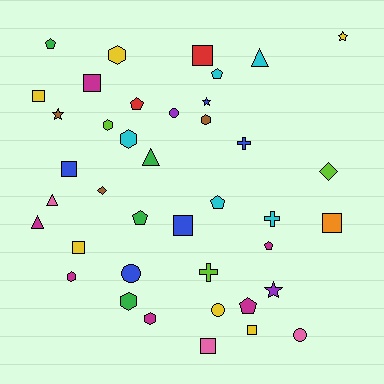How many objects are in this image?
There are 40 objects.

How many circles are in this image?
There are 4 circles.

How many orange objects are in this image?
There is 1 orange object.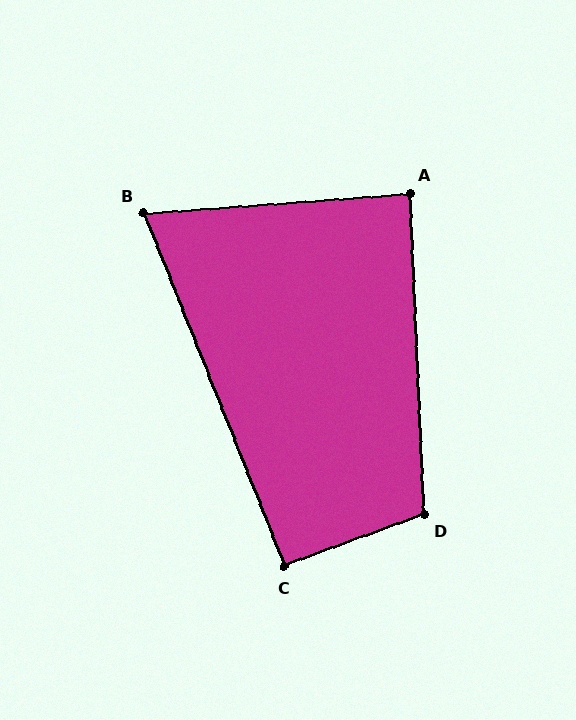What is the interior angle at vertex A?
Approximately 88 degrees (approximately right).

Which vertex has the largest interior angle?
D, at approximately 108 degrees.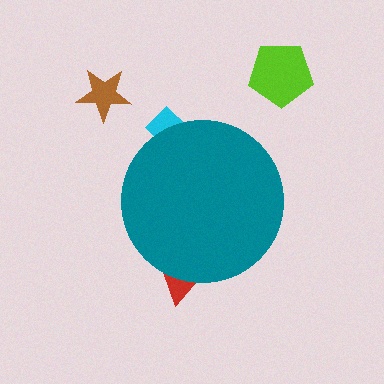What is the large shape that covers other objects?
A teal circle.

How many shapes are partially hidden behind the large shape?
2 shapes are partially hidden.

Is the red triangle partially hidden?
Yes, the red triangle is partially hidden behind the teal circle.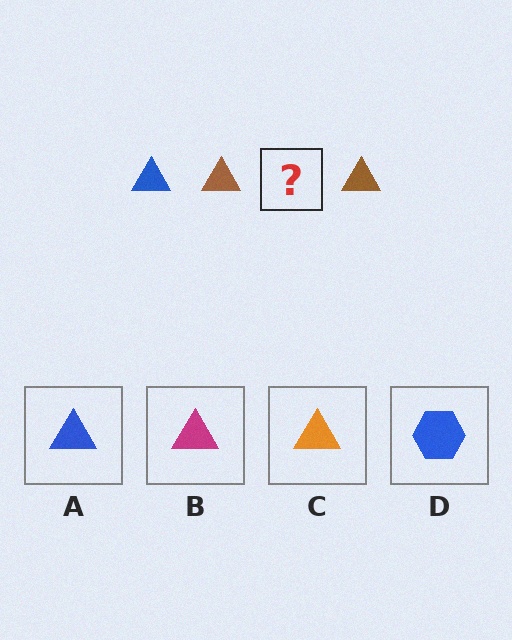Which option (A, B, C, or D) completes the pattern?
A.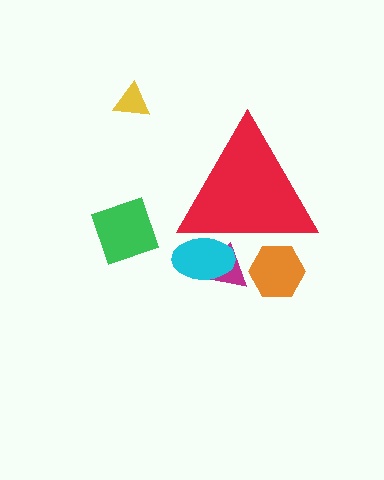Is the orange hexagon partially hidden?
Yes, the orange hexagon is partially hidden behind the red triangle.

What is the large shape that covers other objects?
A red triangle.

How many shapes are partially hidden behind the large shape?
3 shapes are partially hidden.